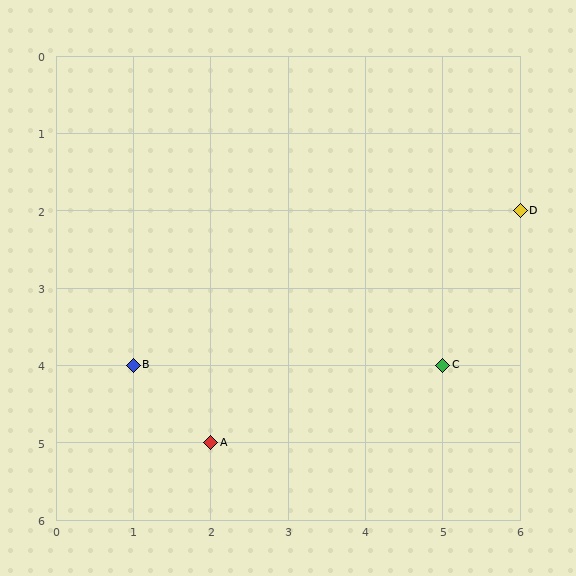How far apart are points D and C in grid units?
Points D and C are 1 column and 2 rows apart (about 2.2 grid units diagonally).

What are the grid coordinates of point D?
Point D is at grid coordinates (6, 2).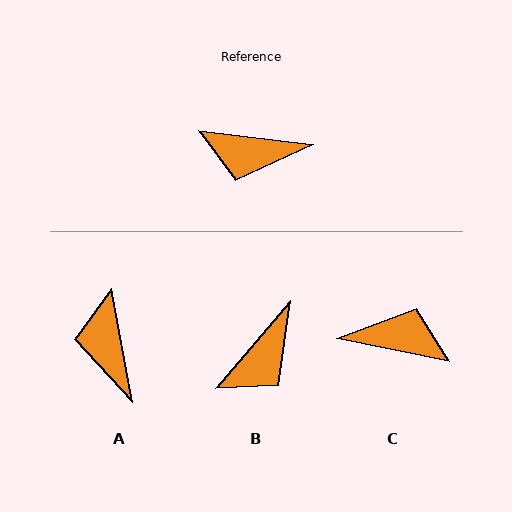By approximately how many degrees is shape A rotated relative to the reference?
Approximately 73 degrees clockwise.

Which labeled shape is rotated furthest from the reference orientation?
C, about 176 degrees away.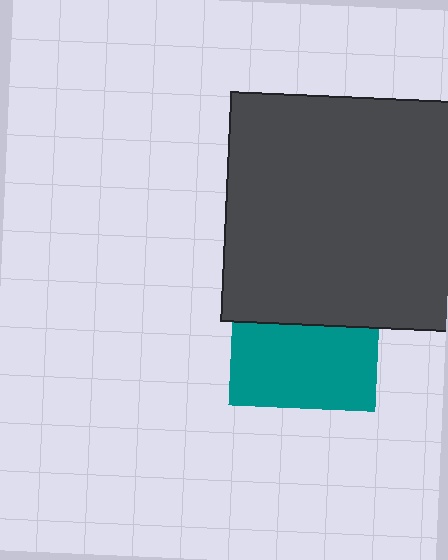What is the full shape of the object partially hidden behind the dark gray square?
The partially hidden object is a teal square.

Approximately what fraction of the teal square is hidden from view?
Roughly 43% of the teal square is hidden behind the dark gray square.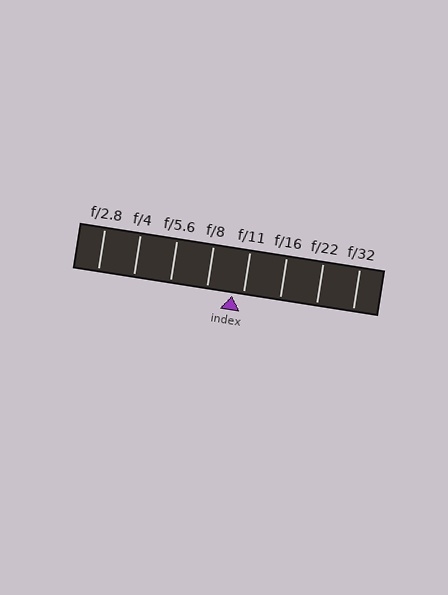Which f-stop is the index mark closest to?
The index mark is closest to f/11.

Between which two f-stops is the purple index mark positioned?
The index mark is between f/8 and f/11.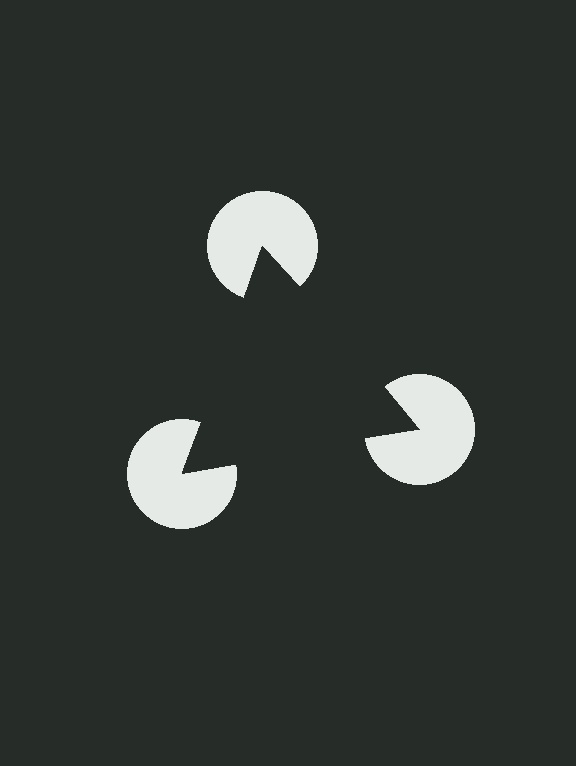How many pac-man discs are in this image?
There are 3 — one at each vertex of the illusory triangle.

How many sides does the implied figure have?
3 sides.